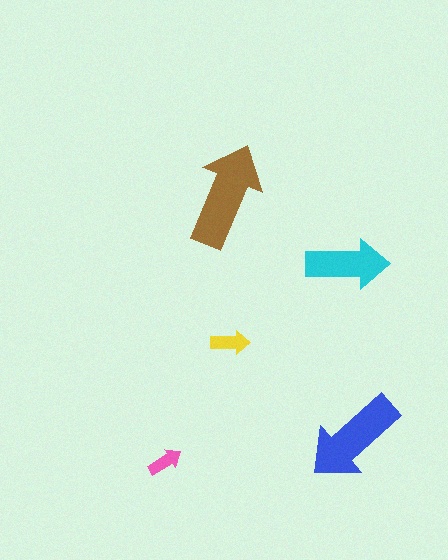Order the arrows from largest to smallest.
the brown one, the blue one, the cyan one, the yellow one, the pink one.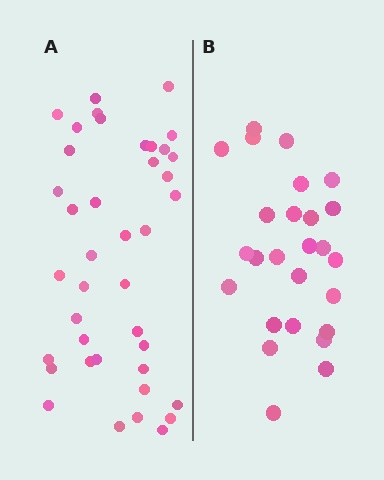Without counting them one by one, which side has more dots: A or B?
Region A (the left region) has more dots.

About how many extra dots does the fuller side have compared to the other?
Region A has approximately 15 more dots than region B.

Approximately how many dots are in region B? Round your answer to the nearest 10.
About 30 dots. (The exact count is 26, which rounds to 30.)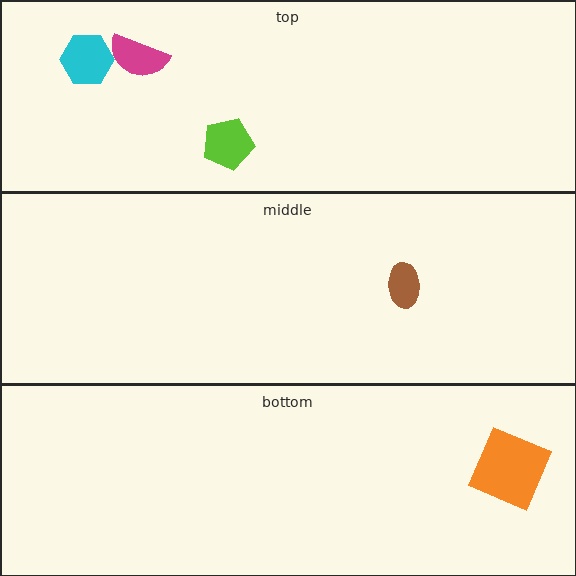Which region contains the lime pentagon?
The top region.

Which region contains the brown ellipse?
The middle region.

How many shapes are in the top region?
3.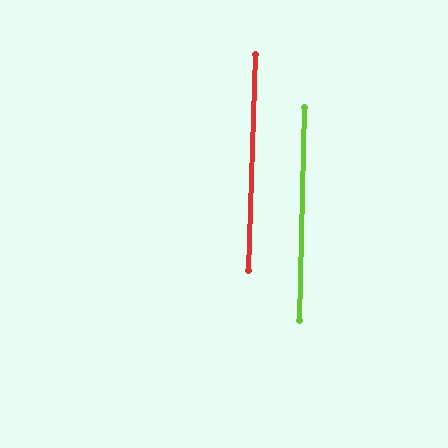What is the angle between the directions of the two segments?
Approximately 0 degrees.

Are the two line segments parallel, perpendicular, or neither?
Parallel — their directions differ by only 0.5°.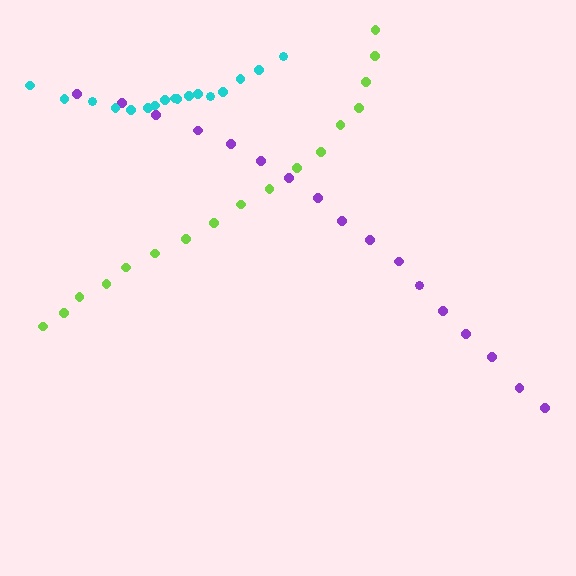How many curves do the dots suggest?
There are 3 distinct paths.